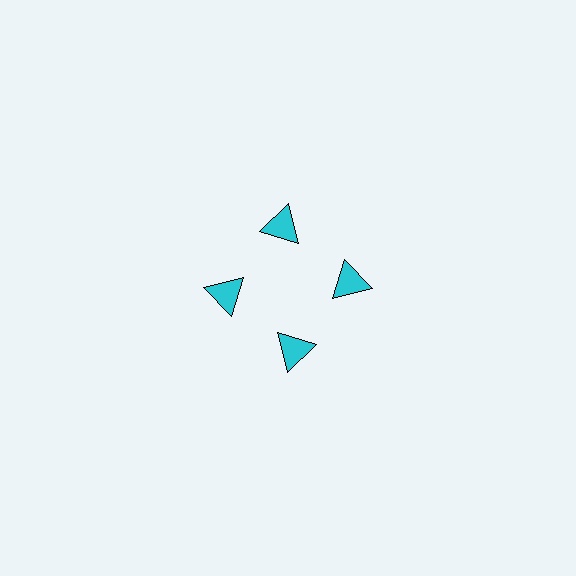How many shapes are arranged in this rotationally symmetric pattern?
There are 4 shapes, arranged in 4 groups of 1.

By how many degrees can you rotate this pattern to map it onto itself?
The pattern maps onto itself every 90 degrees of rotation.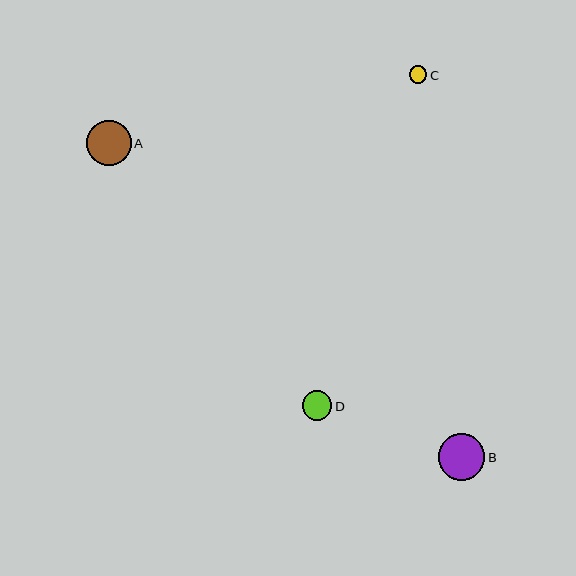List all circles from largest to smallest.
From largest to smallest: B, A, D, C.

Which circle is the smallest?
Circle C is the smallest with a size of approximately 17 pixels.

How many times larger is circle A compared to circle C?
Circle A is approximately 2.6 times the size of circle C.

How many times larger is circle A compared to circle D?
Circle A is approximately 1.5 times the size of circle D.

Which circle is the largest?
Circle B is the largest with a size of approximately 47 pixels.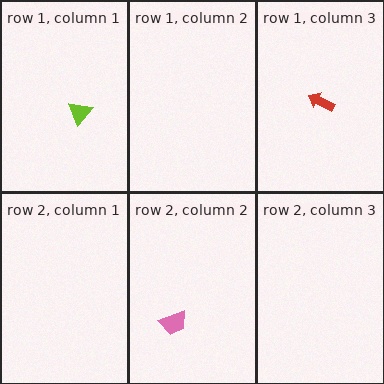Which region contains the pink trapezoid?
The row 2, column 2 region.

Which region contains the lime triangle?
The row 1, column 1 region.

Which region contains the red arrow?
The row 1, column 3 region.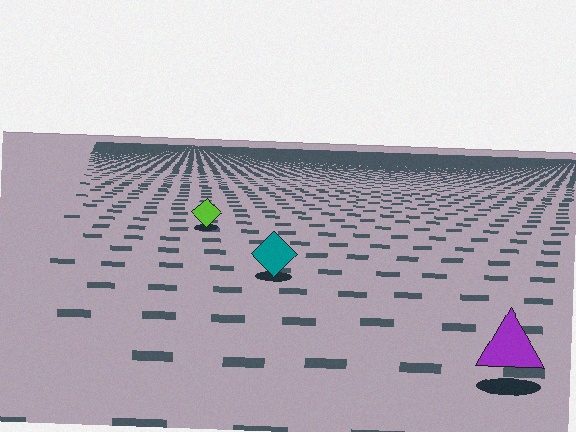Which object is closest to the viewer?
The purple triangle is closest. The texture marks near it are larger and more spread out.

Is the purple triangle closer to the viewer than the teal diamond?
Yes. The purple triangle is closer — you can tell from the texture gradient: the ground texture is coarser near it.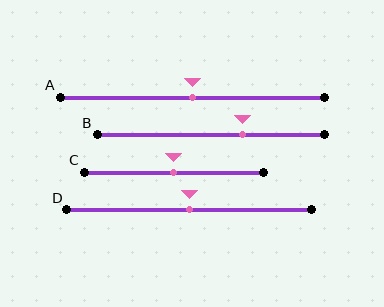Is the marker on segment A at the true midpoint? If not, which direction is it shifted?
Yes, the marker on segment A is at the true midpoint.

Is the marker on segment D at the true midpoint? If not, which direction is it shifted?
Yes, the marker on segment D is at the true midpoint.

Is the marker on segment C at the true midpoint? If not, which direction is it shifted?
Yes, the marker on segment C is at the true midpoint.